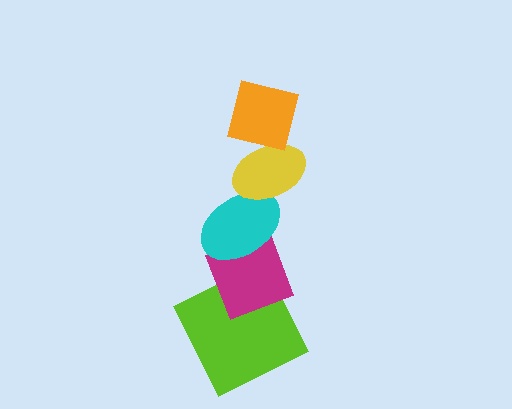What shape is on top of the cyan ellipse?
The yellow ellipse is on top of the cyan ellipse.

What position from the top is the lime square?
The lime square is 5th from the top.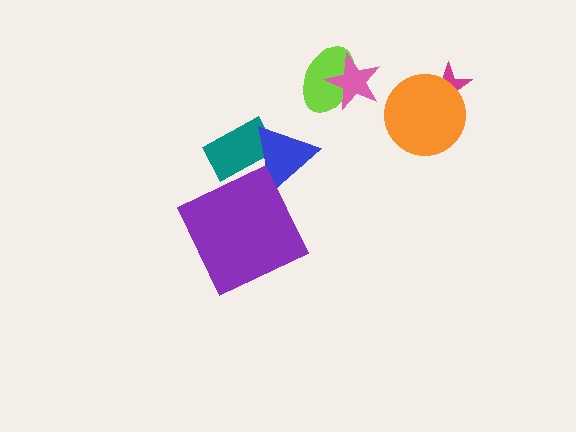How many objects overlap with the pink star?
1 object overlaps with the pink star.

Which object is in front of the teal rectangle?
The blue triangle is in front of the teal rectangle.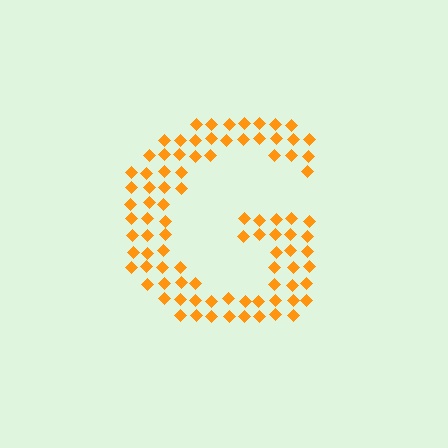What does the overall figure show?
The overall figure shows the letter G.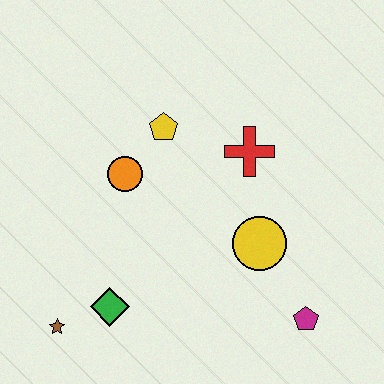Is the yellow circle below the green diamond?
No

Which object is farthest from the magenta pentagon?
The brown star is farthest from the magenta pentagon.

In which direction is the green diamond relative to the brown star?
The green diamond is to the right of the brown star.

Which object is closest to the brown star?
The green diamond is closest to the brown star.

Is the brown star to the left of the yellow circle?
Yes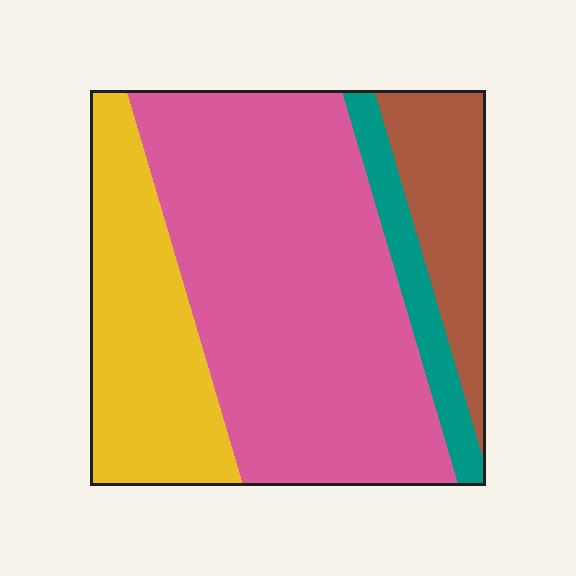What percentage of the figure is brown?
Brown covers roughly 15% of the figure.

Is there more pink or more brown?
Pink.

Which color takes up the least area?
Teal, at roughly 10%.